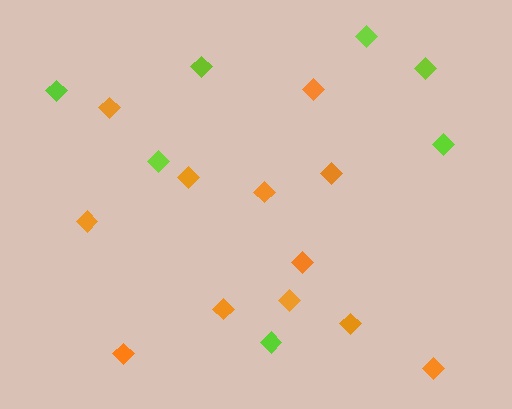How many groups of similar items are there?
There are 2 groups: one group of lime diamonds (7) and one group of orange diamonds (12).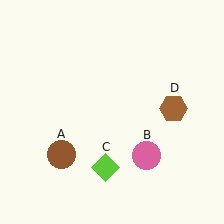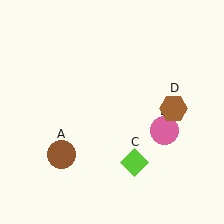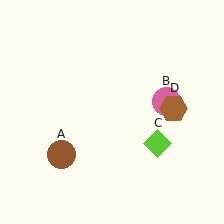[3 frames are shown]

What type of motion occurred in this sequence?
The pink circle (object B), lime diamond (object C) rotated counterclockwise around the center of the scene.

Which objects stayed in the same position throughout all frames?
Brown circle (object A) and brown hexagon (object D) remained stationary.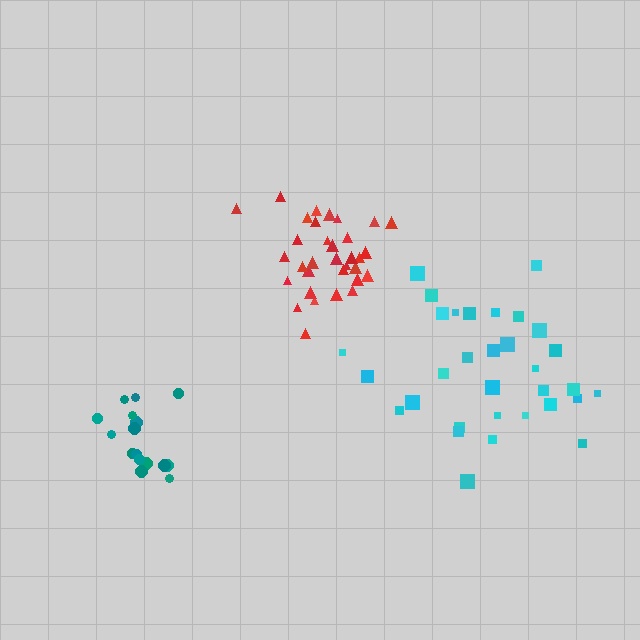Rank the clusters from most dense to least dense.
teal, red, cyan.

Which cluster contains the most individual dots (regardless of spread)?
Red (33).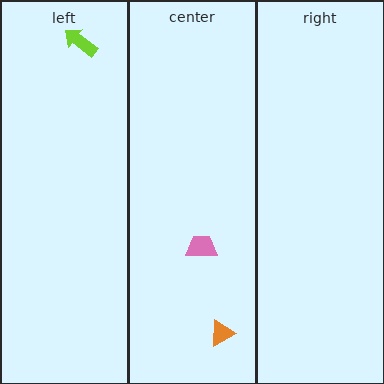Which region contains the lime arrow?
The left region.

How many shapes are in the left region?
1.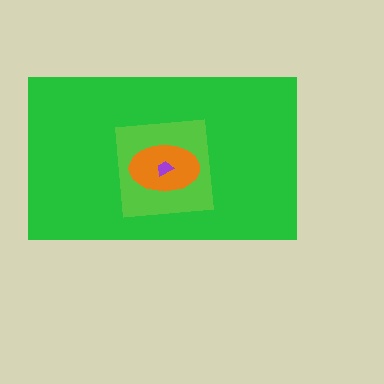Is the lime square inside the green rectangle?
Yes.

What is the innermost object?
The purple trapezoid.